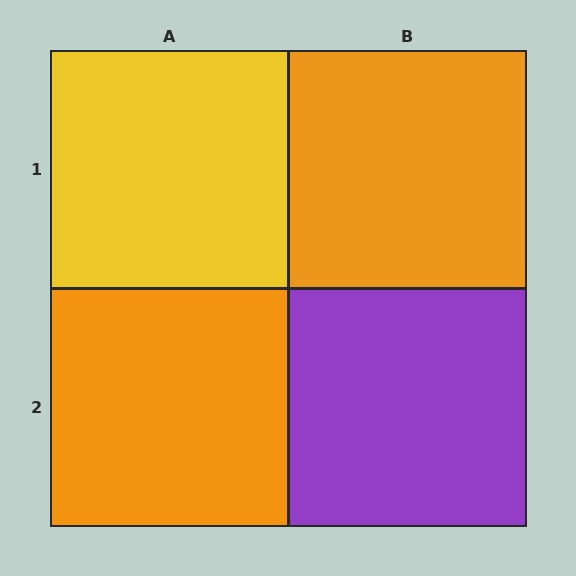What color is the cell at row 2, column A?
Orange.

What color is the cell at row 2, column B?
Purple.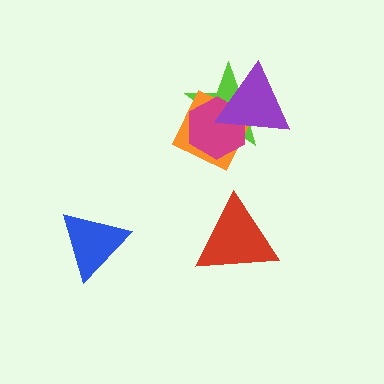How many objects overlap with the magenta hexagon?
3 objects overlap with the magenta hexagon.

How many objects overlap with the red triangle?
0 objects overlap with the red triangle.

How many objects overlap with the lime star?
3 objects overlap with the lime star.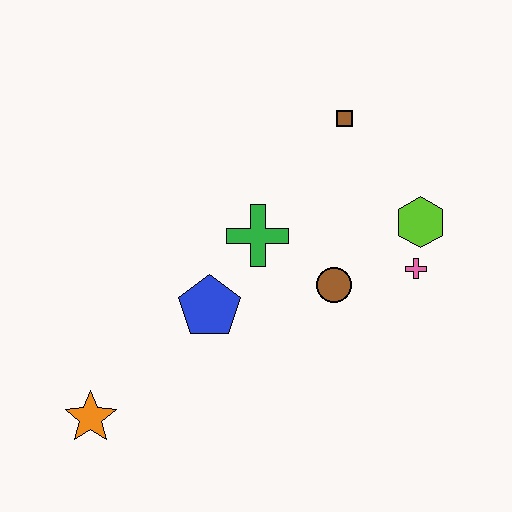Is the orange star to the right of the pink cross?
No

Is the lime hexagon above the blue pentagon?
Yes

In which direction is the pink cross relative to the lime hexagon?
The pink cross is below the lime hexagon.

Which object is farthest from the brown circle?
The orange star is farthest from the brown circle.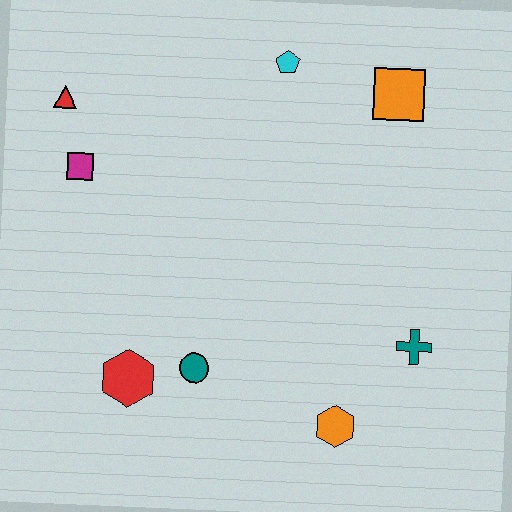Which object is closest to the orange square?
The cyan pentagon is closest to the orange square.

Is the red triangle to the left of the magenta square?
Yes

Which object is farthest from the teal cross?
The red triangle is farthest from the teal cross.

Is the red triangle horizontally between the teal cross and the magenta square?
No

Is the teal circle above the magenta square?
No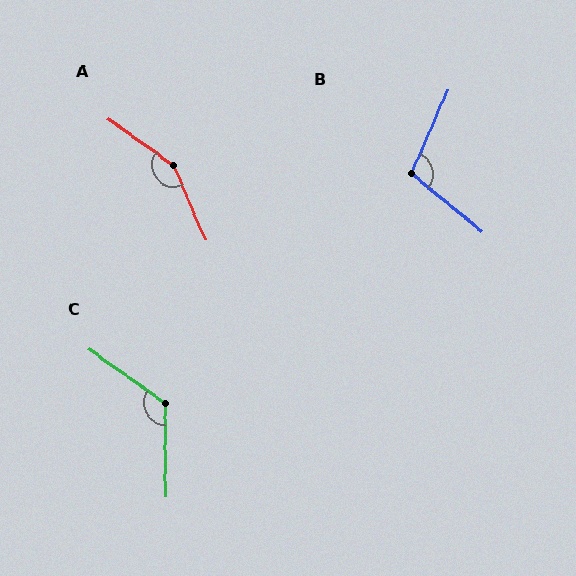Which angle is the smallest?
B, at approximately 106 degrees.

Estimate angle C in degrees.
Approximately 125 degrees.